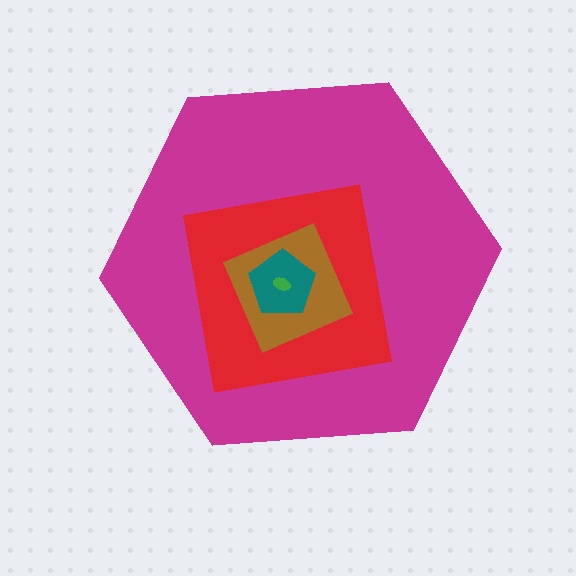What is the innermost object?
The green ellipse.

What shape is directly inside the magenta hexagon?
The red square.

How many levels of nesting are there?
5.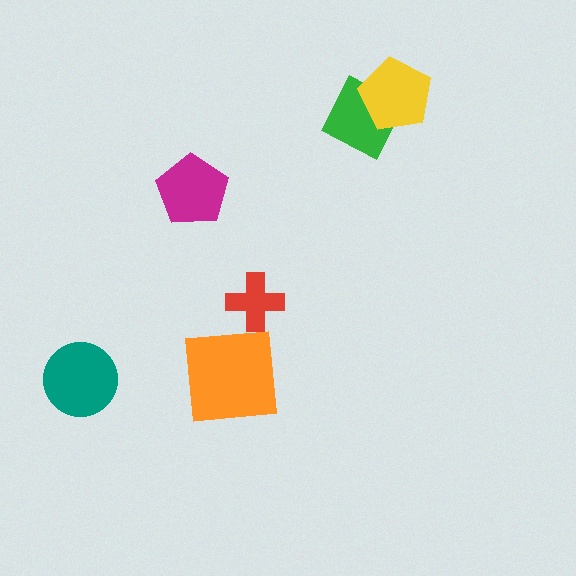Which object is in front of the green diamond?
The yellow pentagon is in front of the green diamond.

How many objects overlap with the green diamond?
1 object overlaps with the green diamond.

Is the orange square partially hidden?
No, no other shape covers it.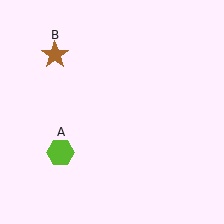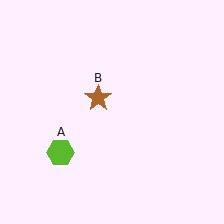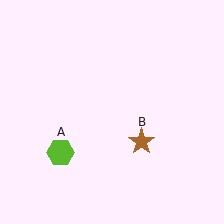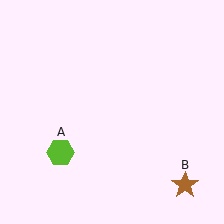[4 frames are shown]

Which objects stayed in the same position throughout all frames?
Lime hexagon (object A) remained stationary.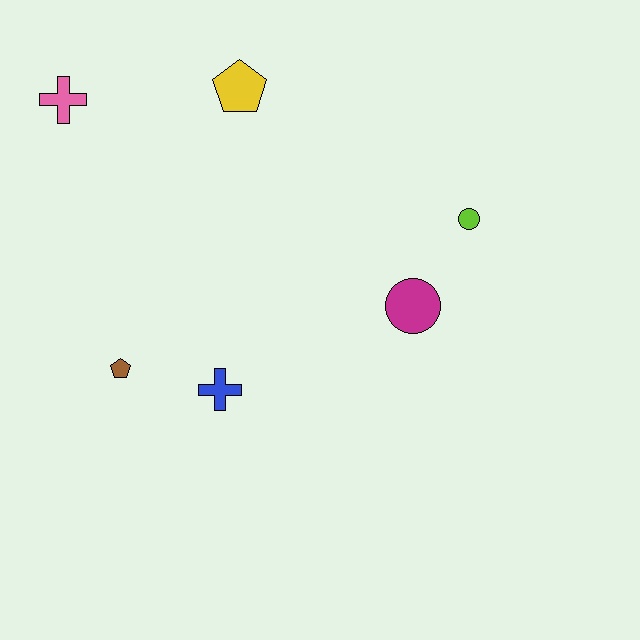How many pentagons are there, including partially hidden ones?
There are 2 pentagons.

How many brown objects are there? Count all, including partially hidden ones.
There is 1 brown object.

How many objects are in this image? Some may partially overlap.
There are 6 objects.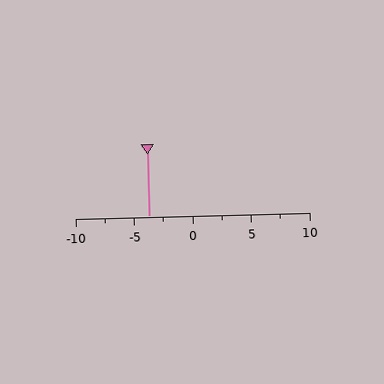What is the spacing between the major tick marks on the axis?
The major ticks are spaced 5 apart.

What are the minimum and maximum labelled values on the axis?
The axis runs from -10 to 10.